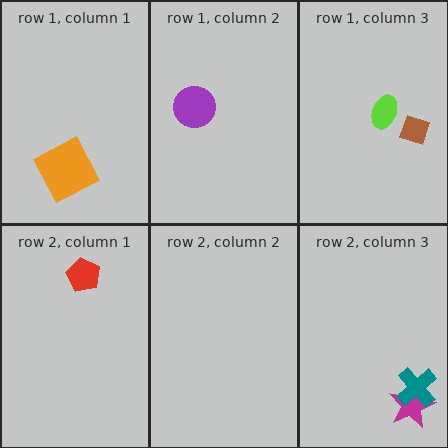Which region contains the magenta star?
The row 2, column 3 region.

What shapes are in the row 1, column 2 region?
The purple circle.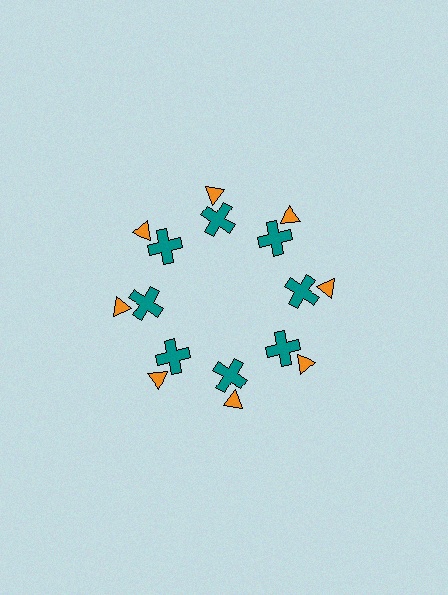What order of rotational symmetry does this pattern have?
This pattern has 8-fold rotational symmetry.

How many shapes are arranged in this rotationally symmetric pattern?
There are 16 shapes, arranged in 8 groups of 2.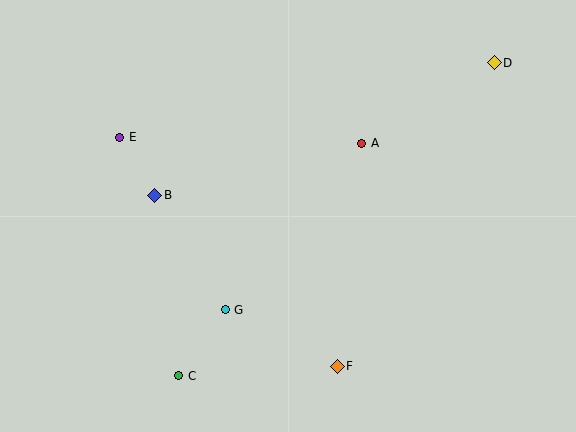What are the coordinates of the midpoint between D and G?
The midpoint between D and G is at (360, 186).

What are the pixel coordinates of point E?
Point E is at (120, 137).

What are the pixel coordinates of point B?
Point B is at (155, 195).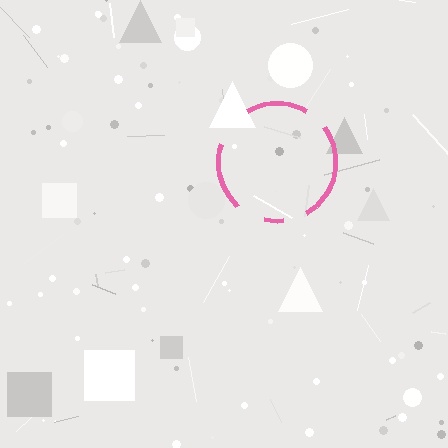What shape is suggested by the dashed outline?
The dashed outline suggests a circle.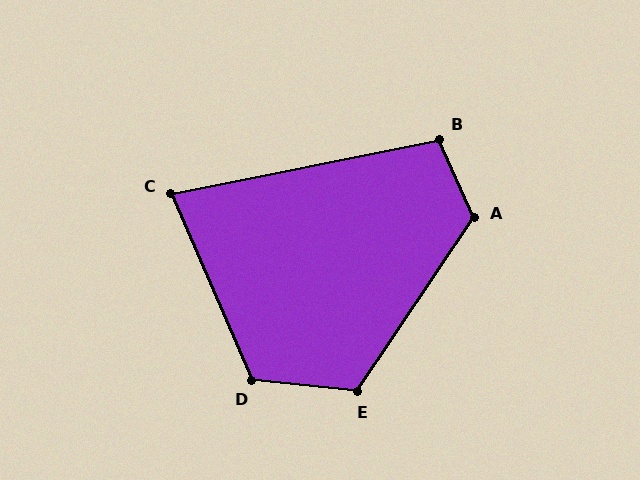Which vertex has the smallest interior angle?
C, at approximately 78 degrees.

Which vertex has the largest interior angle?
A, at approximately 122 degrees.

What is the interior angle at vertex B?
Approximately 103 degrees (obtuse).